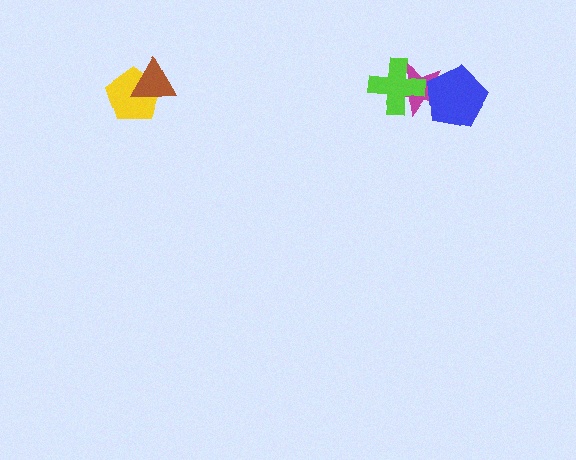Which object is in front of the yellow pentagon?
The brown triangle is in front of the yellow pentagon.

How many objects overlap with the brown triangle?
1 object overlaps with the brown triangle.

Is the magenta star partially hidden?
Yes, it is partially covered by another shape.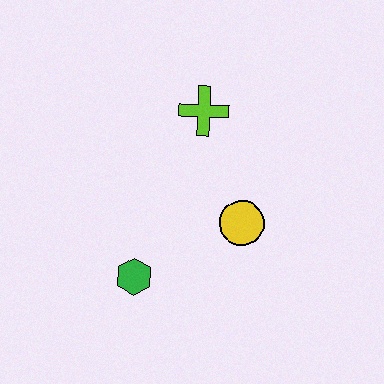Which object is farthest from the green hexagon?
The lime cross is farthest from the green hexagon.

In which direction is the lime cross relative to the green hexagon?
The lime cross is above the green hexagon.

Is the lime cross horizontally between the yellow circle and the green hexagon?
Yes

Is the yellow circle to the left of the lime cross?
No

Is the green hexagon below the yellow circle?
Yes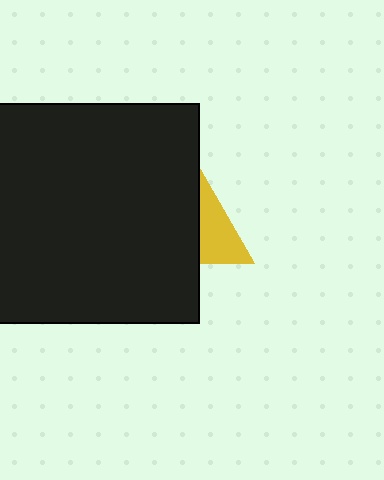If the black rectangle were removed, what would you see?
You would see the complete yellow triangle.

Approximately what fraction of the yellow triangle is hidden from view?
Roughly 49% of the yellow triangle is hidden behind the black rectangle.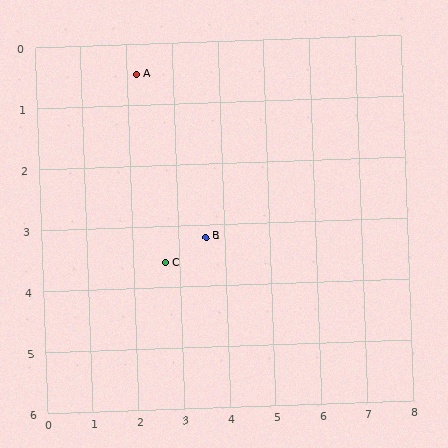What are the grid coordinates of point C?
Point C is at approximately (2.7, 3.6).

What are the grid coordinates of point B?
Point B is at approximately (3.6, 3.2).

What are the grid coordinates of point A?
Point A is at approximately (2.2, 0.5).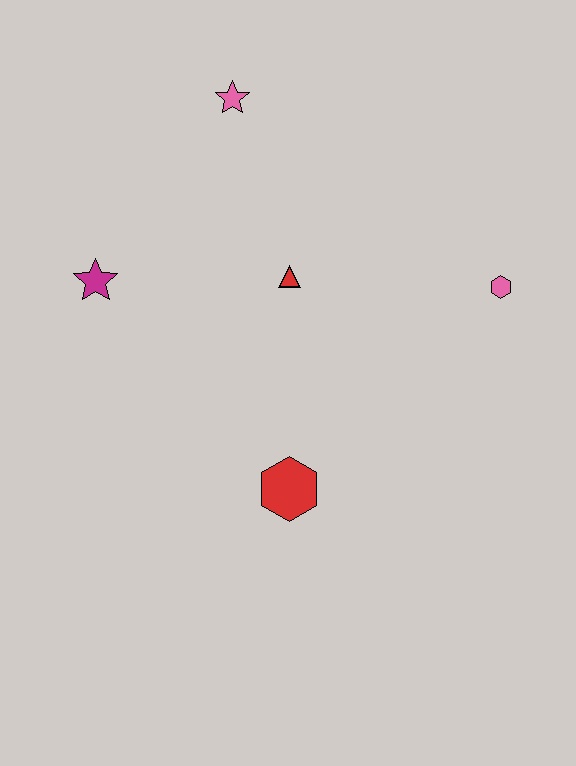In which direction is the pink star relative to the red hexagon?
The pink star is above the red hexagon.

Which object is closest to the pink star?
The red triangle is closest to the pink star.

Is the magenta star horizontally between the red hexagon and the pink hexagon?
No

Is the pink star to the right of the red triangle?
No